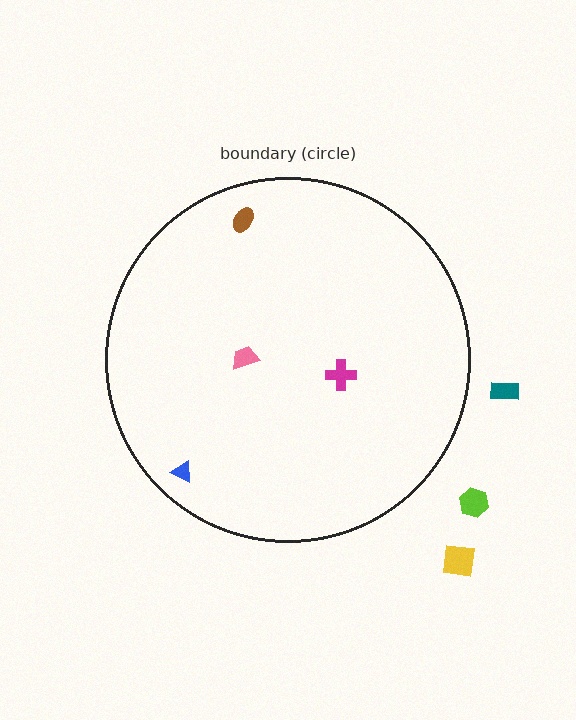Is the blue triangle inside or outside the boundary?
Inside.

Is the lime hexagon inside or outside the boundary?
Outside.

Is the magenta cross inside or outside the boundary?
Inside.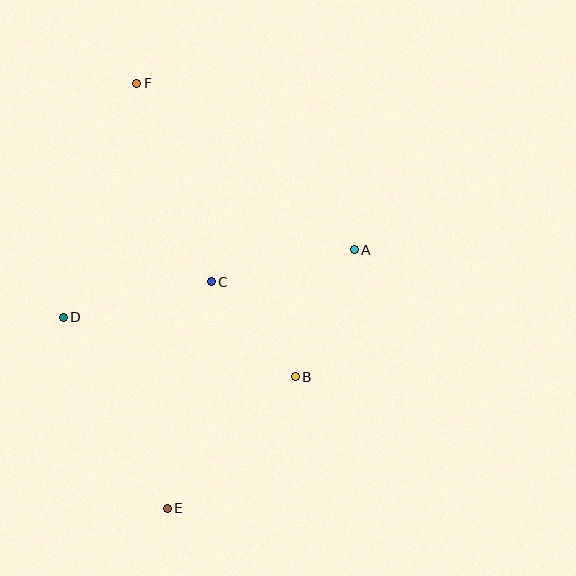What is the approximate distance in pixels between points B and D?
The distance between B and D is approximately 240 pixels.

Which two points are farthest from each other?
Points E and F are farthest from each other.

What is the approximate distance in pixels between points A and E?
The distance between A and E is approximately 319 pixels.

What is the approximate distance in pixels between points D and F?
The distance between D and F is approximately 245 pixels.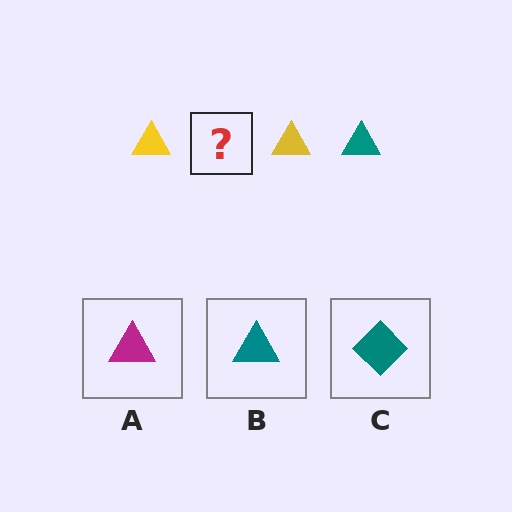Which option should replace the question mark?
Option B.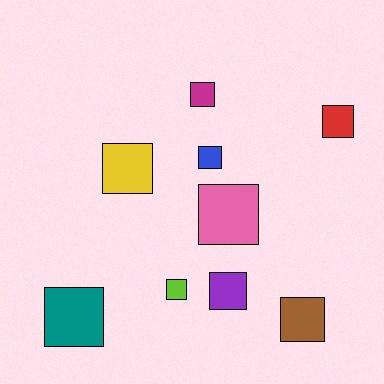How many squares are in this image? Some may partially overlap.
There are 9 squares.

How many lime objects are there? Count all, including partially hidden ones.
There is 1 lime object.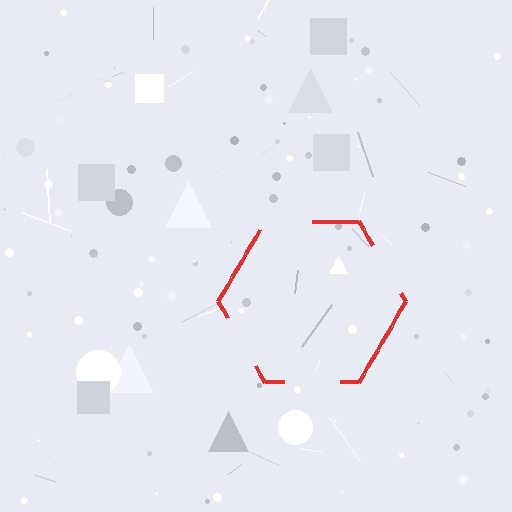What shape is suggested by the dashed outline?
The dashed outline suggests a hexagon.